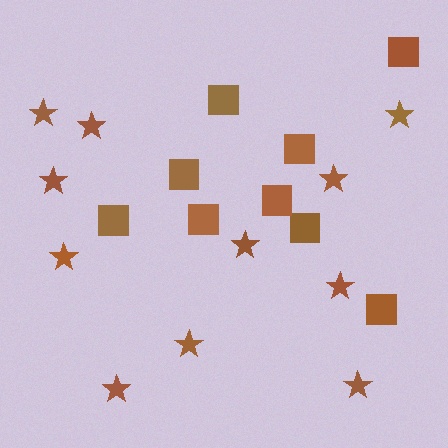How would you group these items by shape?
There are 2 groups: one group of stars (11) and one group of squares (9).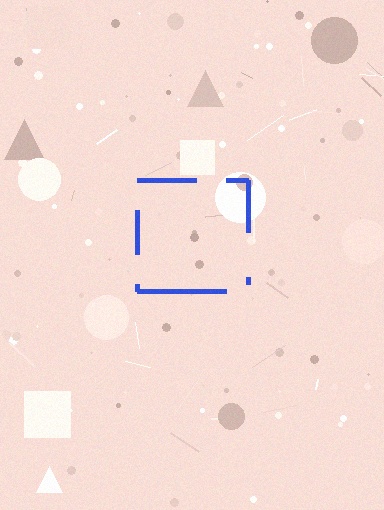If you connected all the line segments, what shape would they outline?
They would outline a square.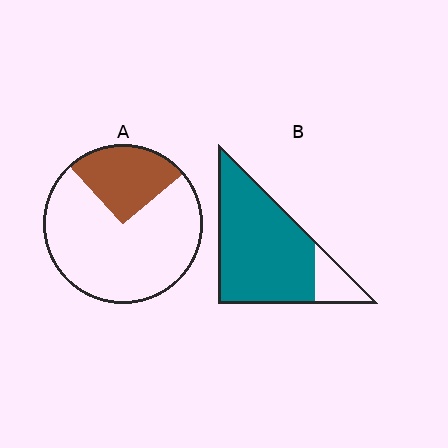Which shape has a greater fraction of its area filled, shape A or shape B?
Shape B.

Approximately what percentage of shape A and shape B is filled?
A is approximately 25% and B is approximately 85%.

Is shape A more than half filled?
No.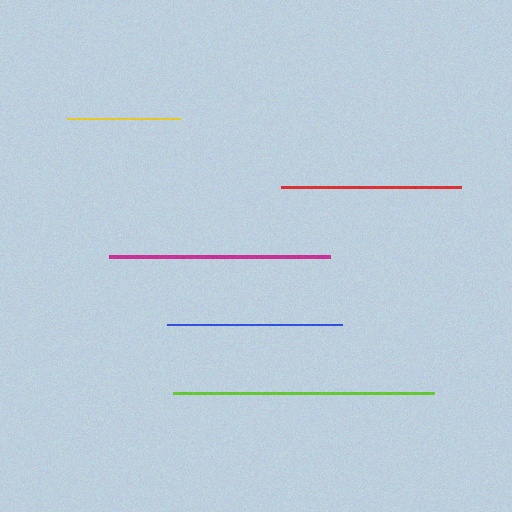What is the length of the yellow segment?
The yellow segment is approximately 113 pixels long.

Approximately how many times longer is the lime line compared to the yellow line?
The lime line is approximately 2.3 times the length of the yellow line.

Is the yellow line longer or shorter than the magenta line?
The magenta line is longer than the yellow line.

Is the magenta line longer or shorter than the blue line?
The magenta line is longer than the blue line.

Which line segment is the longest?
The lime line is the longest at approximately 260 pixels.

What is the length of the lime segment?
The lime segment is approximately 260 pixels long.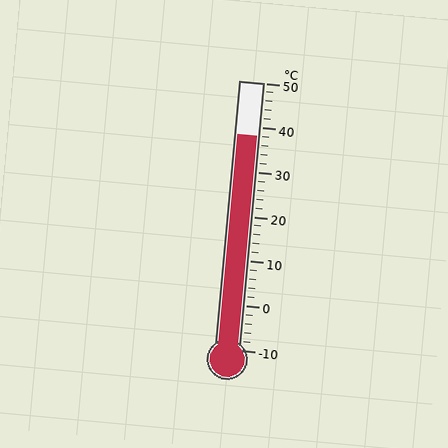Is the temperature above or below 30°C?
The temperature is above 30°C.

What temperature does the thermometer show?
The thermometer shows approximately 38°C.